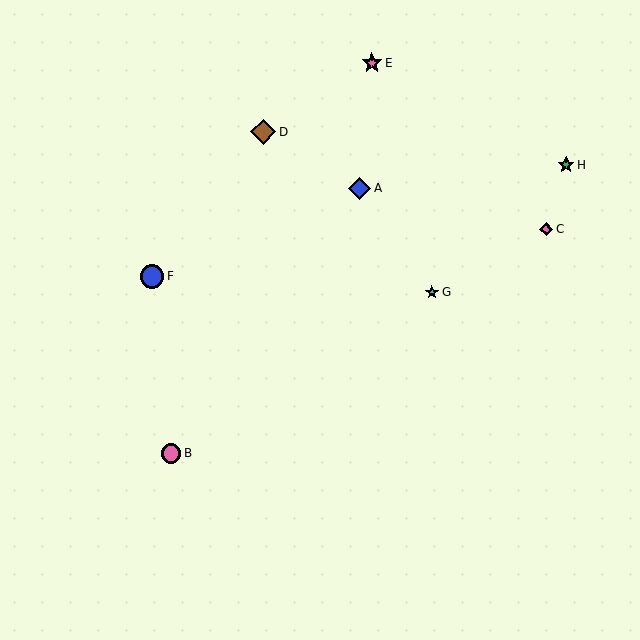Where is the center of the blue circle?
The center of the blue circle is at (152, 276).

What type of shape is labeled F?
Shape F is a blue circle.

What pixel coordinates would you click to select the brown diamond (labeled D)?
Click at (263, 132) to select the brown diamond D.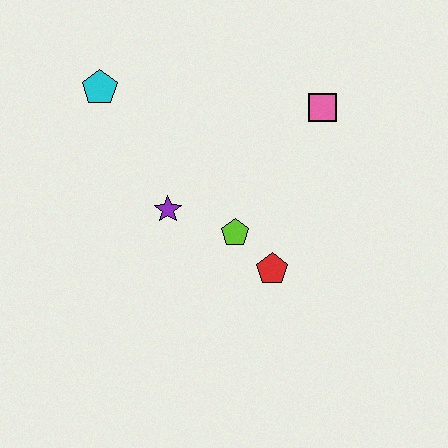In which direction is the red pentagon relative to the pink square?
The red pentagon is below the pink square.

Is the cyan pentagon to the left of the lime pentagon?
Yes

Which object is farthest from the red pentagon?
The cyan pentagon is farthest from the red pentagon.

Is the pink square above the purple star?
Yes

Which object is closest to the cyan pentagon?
The purple star is closest to the cyan pentagon.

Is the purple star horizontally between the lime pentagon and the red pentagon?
No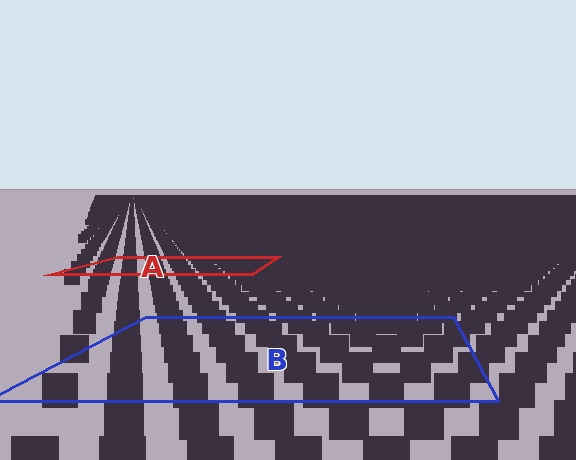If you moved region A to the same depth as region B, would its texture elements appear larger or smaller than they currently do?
They would appear larger. At a closer depth, the same texture elements are projected at a bigger on-screen size.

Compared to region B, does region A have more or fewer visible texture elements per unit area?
Region A has more texture elements per unit area — they are packed more densely because it is farther away.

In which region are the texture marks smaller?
The texture marks are smaller in region A, because it is farther away.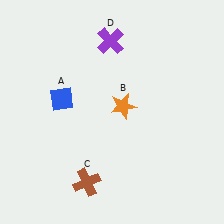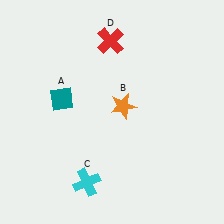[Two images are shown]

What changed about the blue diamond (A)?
In Image 1, A is blue. In Image 2, it changed to teal.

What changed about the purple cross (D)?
In Image 1, D is purple. In Image 2, it changed to red.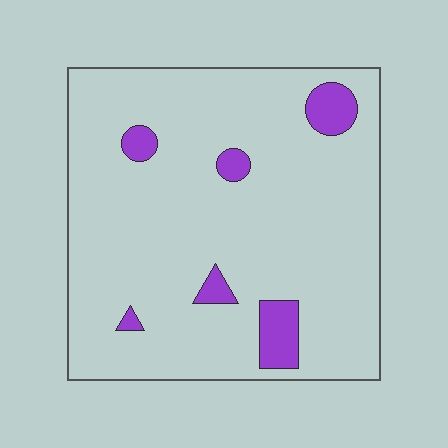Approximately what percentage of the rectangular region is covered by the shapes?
Approximately 10%.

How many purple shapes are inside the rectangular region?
6.